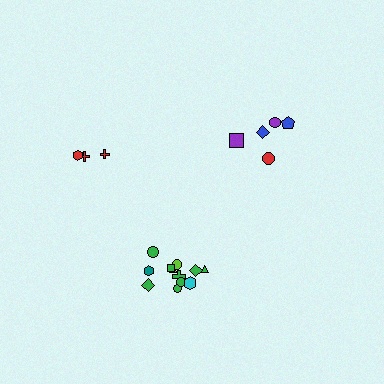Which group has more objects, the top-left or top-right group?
The top-right group.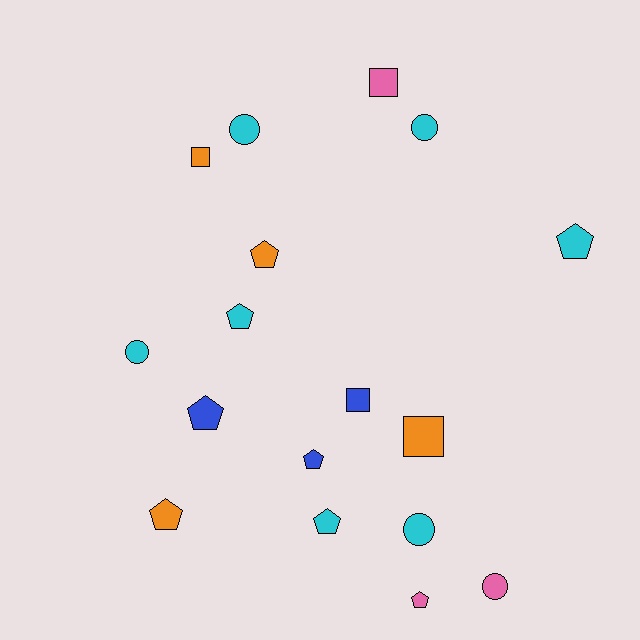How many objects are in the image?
There are 17 objects.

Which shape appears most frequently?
Pentagon, with 8 objects.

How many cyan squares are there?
There are no cyan squares.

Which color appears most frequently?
Cyan, with 7 objects.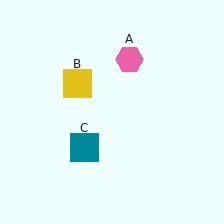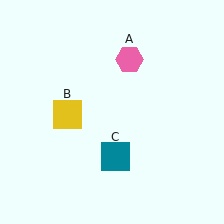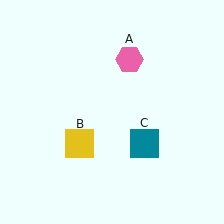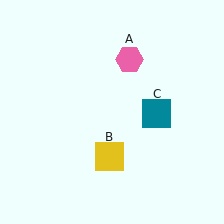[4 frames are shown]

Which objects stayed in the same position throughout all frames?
Pink hexagon (object A) remained stationary.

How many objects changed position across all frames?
2 objects changed position: yellow square (object B), teal square (object C).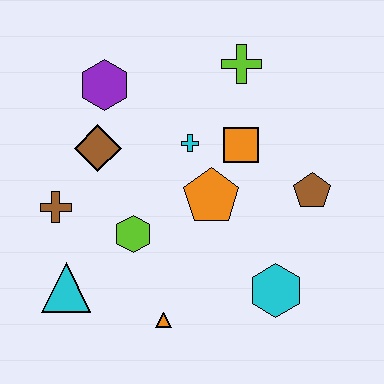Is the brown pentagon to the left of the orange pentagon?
No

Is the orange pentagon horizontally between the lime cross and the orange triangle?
Yes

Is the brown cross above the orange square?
No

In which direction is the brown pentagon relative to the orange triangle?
The brown pentagon is to the right of the orange triangle.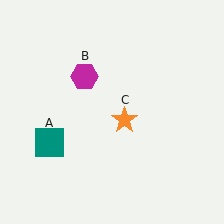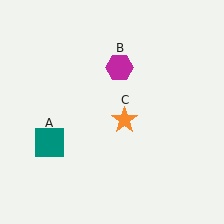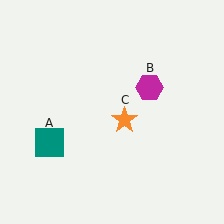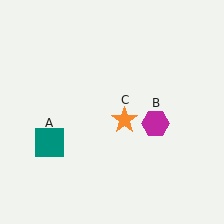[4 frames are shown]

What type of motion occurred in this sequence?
The magenta hexagon (object B) rotated clockwise around the center of the scene.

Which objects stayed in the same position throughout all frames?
Teal square (object A) and orange star (object C) remained stationary.